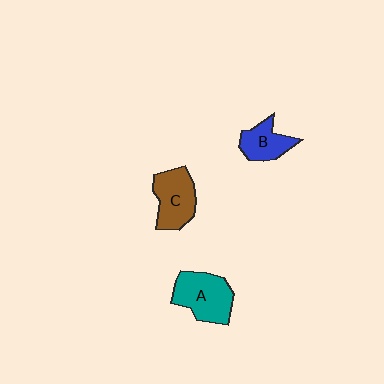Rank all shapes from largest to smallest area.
From largest to smallest: A (teal), C (brown), B (blue).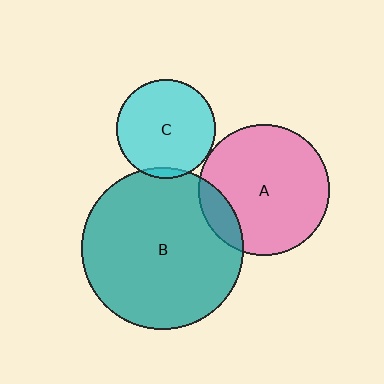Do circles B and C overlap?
Yes.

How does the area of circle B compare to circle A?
Approximately 1.5 times.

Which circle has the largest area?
Circle B (teal).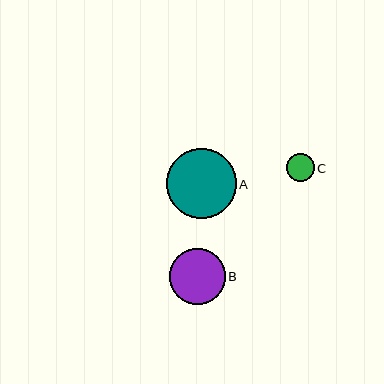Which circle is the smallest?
Circle C is the smallest with a size of approximately 27 pixels.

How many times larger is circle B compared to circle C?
Circle B is approximately 2.0 times the size of circle C.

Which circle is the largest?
Circle A is the largest with a size of approximately 70 pixels.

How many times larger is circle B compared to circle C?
Circle B is approximately 2.0 times the size of circle C.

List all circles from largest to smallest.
From largest to smallest: A, B, C.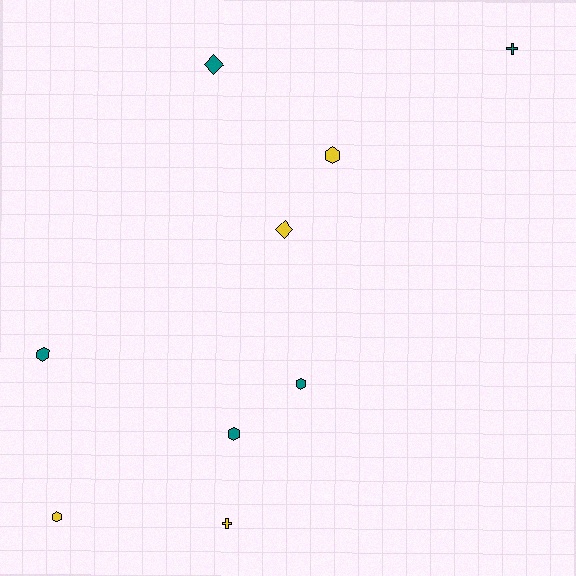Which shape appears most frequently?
Hexagon, with 5 objects.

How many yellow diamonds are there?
There is 1 yellow diamond.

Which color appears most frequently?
Teal, with 5 objects.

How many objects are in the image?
There are 9 objects.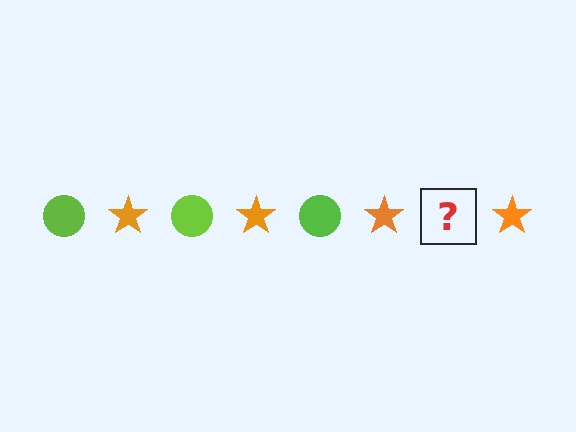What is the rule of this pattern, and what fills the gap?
The rule is that the pattern alternates between lime circle and orange star. The gap should be filled with a lime circle.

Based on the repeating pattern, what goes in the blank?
The blank should be a lime circle.